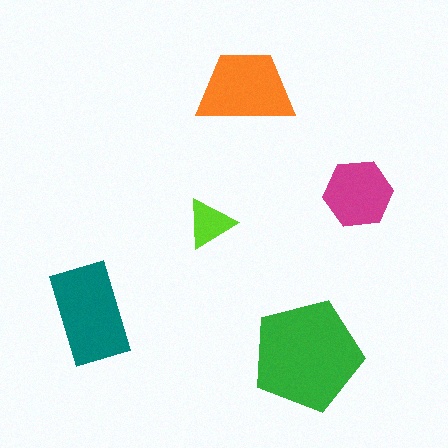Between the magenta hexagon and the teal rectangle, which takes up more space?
The teal rectangle.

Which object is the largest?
The green pentagon.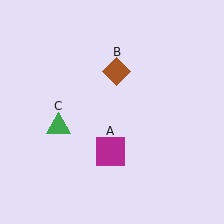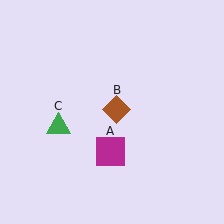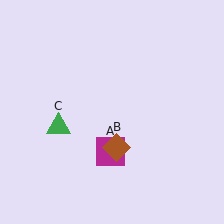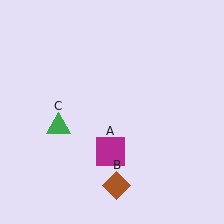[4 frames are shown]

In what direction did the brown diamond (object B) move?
The brown diamond (object B) moved down.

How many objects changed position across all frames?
1 object changed position: brown diamond (object B).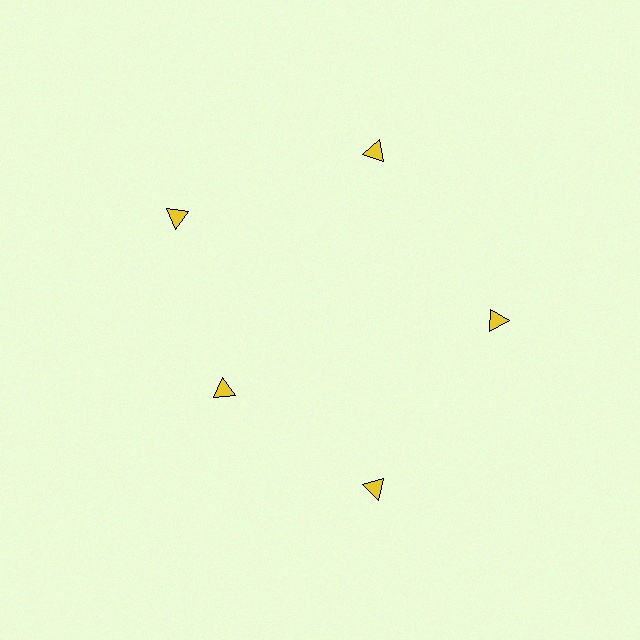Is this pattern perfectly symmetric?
No. The 5 yellow triangles are arranged in a ring, but one element near the 8 o'clock position is pulled inward toward the center, breaking the 5-fold rotational symmetry.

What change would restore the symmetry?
The symmetry would be restored by moving it outward, back onto the ring so that all 5 triangles sit at equal angles and equal distance from the center.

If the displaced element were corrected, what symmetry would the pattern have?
It would have 5-fold rotational symmetry — the pattern would map onto itself every 72 degrees.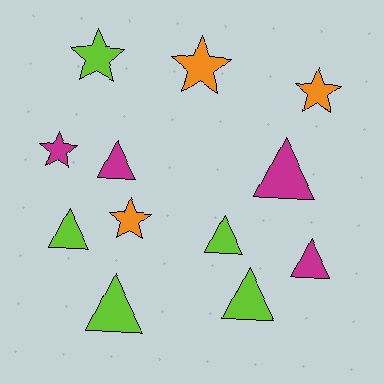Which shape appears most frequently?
Triangle, with 7 objects.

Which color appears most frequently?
Lime, with 5 objects.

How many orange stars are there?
There are 3 orange stars.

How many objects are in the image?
There are 12 objects.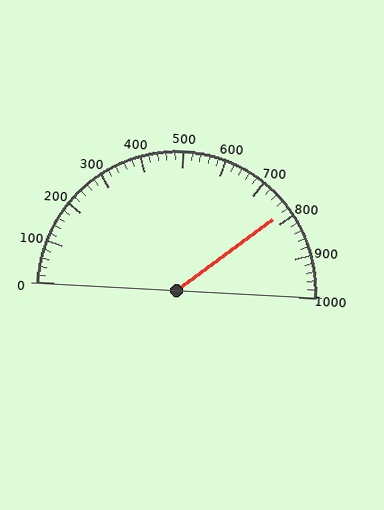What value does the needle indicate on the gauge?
The needle indicates approximately 780.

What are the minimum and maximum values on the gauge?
The gauge ranges from 0 to 1000.